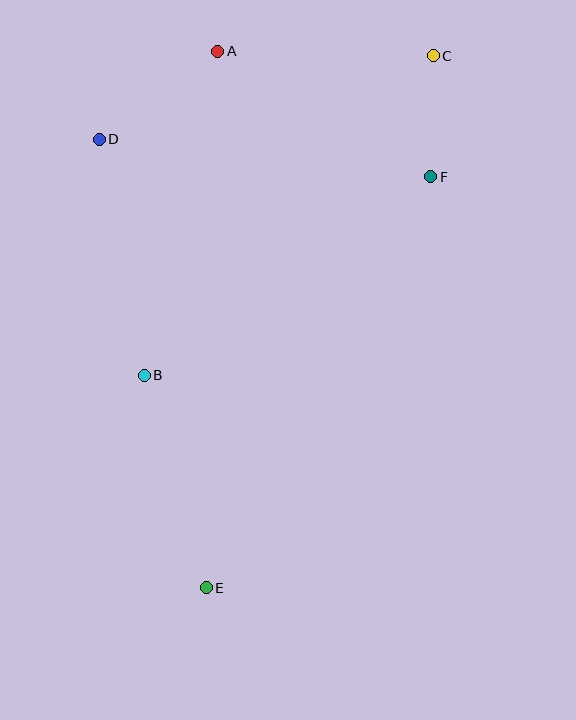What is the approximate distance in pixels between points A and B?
The distance between A and B is approximately 333 pixels.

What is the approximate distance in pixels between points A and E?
The distance between A and E is approximately 537 pixels.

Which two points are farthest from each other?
Points C and E are farthest from each other.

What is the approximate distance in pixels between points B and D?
The distance between B and D is approximately 240 pixels.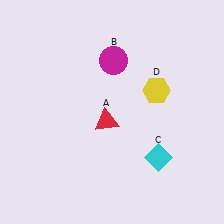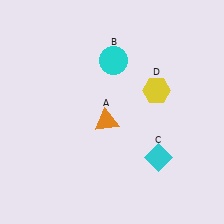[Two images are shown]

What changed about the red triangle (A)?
In Image 1, A is red. In Image 2, it changed to orange.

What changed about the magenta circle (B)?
In Image 1, B is magenta. In Image 2, it changed to cyan.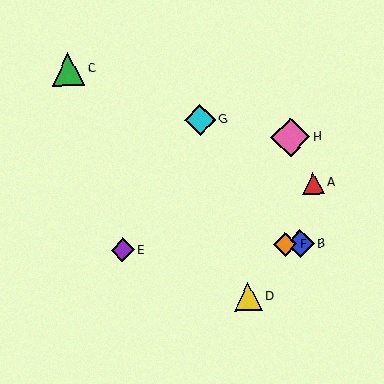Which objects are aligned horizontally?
Objects B, E, F are aligned horizontally.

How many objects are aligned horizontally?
3 objects (B, E, F) are aligned horizontally.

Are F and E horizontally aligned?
Yes, both are at y≈244.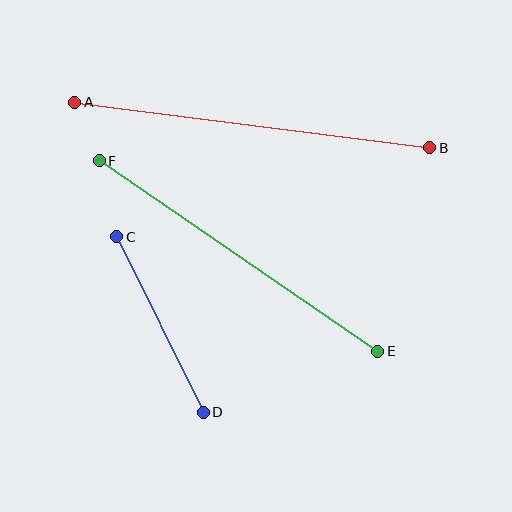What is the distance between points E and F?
The distance is approximately 337 pixels.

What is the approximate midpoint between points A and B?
The midpoint is at approximately (252, 125) pixels.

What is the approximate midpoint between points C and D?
The midpoint is at approximately (160, 324) pixels.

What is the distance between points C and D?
The distance is approximately 196 pixels.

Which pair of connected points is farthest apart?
Points A and B are farthest apart.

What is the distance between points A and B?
The distance is approximately 358 pixels.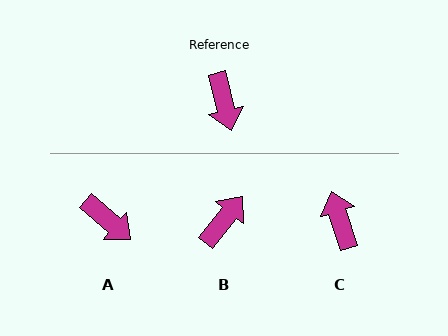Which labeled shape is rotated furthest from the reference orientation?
C, about 177 degrees away.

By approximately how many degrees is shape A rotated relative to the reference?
Approximately 35 degrees counter-clockwise.